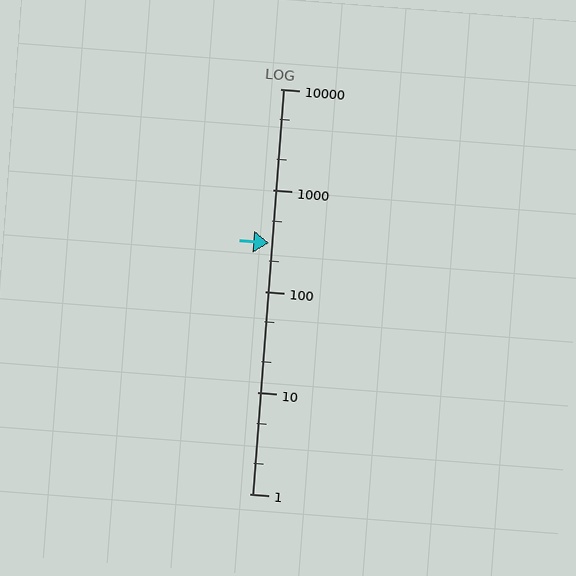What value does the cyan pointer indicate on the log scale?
The pointer indicates approximately 300.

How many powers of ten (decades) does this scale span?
The scale spans 4 decades, from 1 to 10000.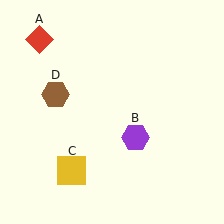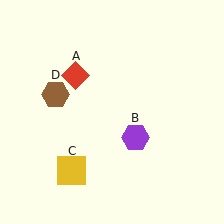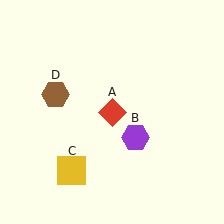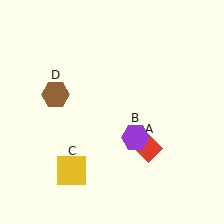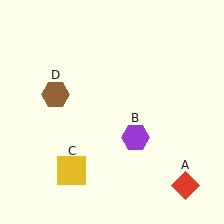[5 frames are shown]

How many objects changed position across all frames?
1 object changed position: red diamond (object A).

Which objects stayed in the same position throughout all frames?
Purple hexagon (object B) and yellow square (object C) and brown hexagon (object D) remained stationary.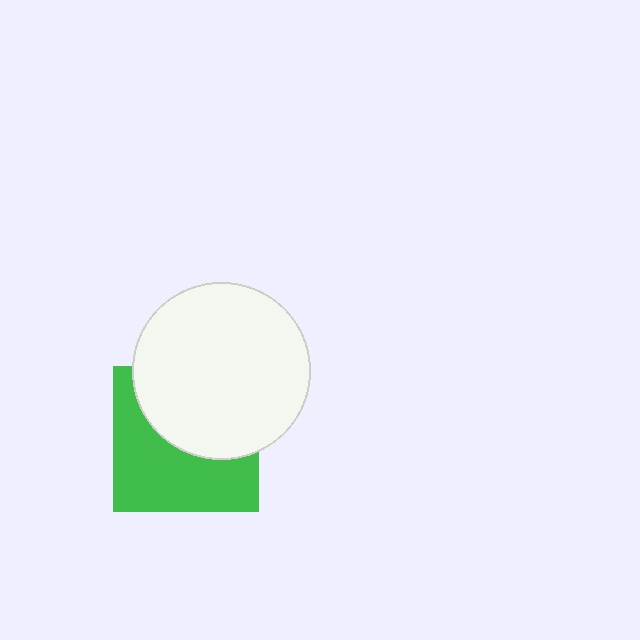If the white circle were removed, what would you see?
You would see the complete green square.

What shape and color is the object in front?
The object in front is a white circle.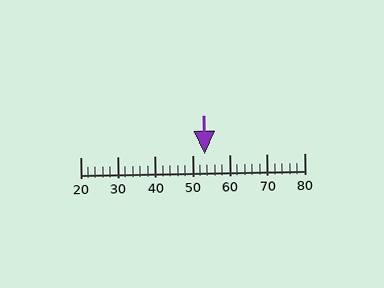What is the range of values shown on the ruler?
The ruler shows values from 20 to 80.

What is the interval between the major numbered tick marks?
The major tick marks are spaced 10 units apart.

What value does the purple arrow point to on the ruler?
The purple arrow points to approximately 53.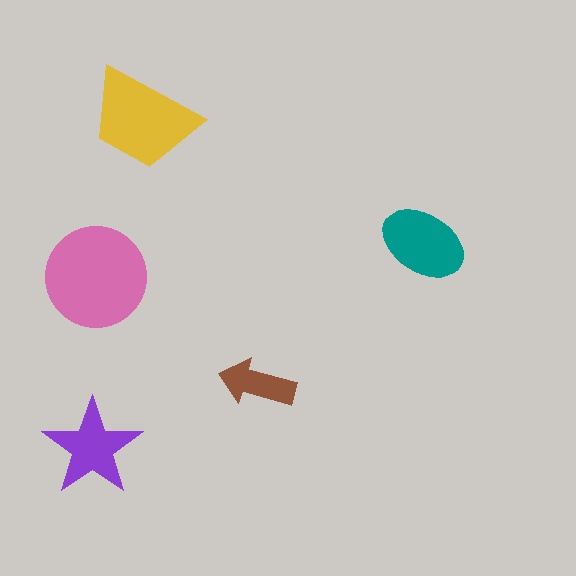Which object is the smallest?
The brown arrow.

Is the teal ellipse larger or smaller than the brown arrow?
Larger.